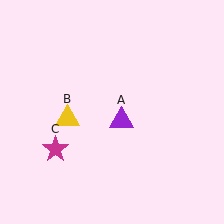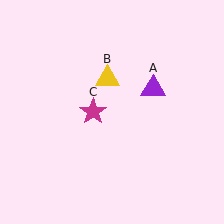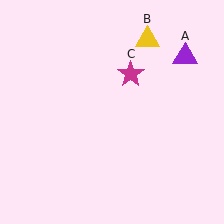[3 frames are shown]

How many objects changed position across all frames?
3 objects changed position: purple triangle (object A), yellow triangle (object B), magenta star (object C).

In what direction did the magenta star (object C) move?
The magenta star (object C) moved up and to the right.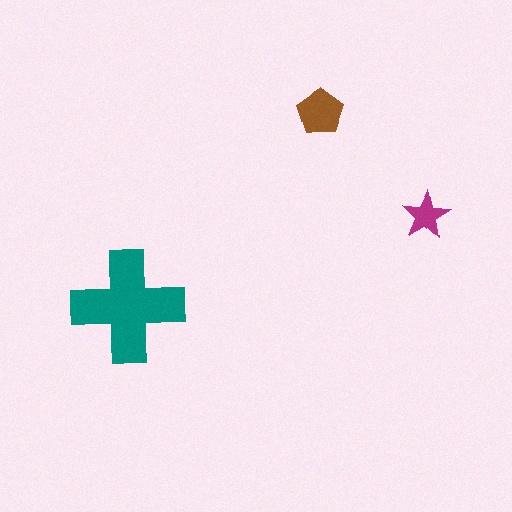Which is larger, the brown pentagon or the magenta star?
The brown pentagon.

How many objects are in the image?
There are 3 objects in the image.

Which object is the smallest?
The magenta star.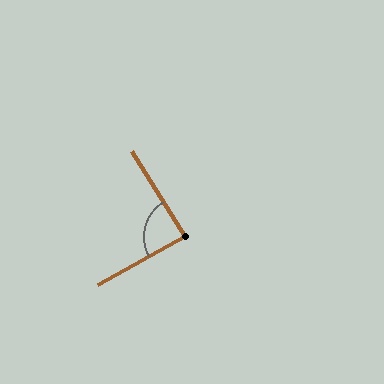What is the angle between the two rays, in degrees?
Approximately 87 degrees.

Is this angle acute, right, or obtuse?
It is approximately a right angle.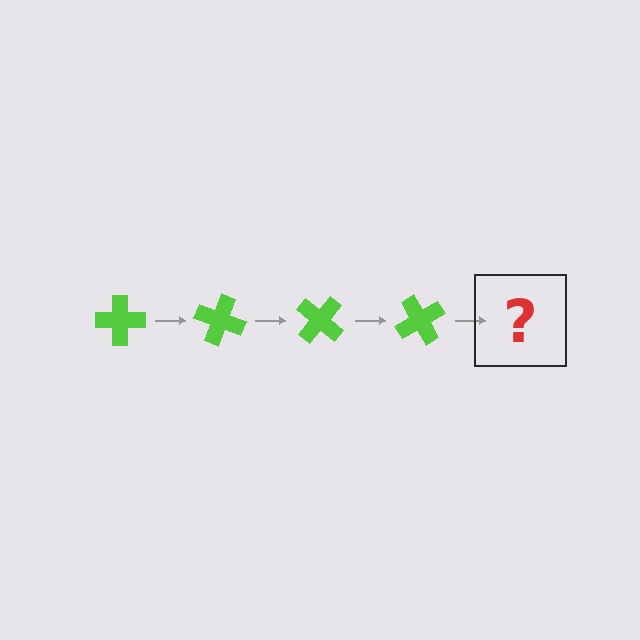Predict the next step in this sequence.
The next step is a lime cross rotated 80 degrees.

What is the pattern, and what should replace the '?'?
The pattern is that the cross rotates 20 degrees each step. The '?' should be a lime cross rotated 80 degrees.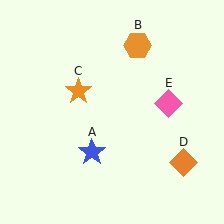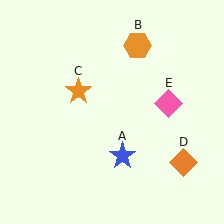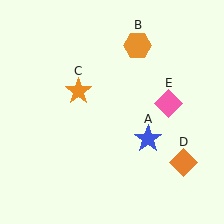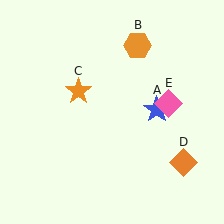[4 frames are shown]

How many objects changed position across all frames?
1 object changed position: blue star (object A).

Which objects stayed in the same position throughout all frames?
Orange hexagon (object B) and orange star (object C) and orange diamond (object D) and pink diamond (object E) remained stationary.